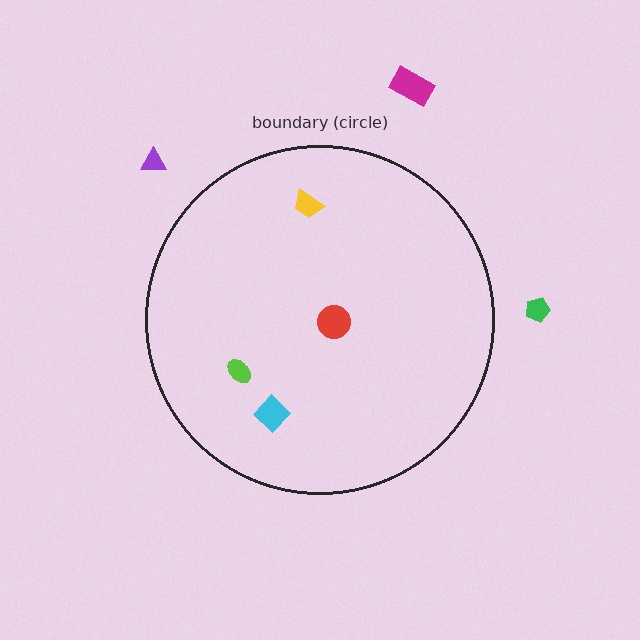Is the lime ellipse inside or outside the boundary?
Inside.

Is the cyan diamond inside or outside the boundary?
Inside.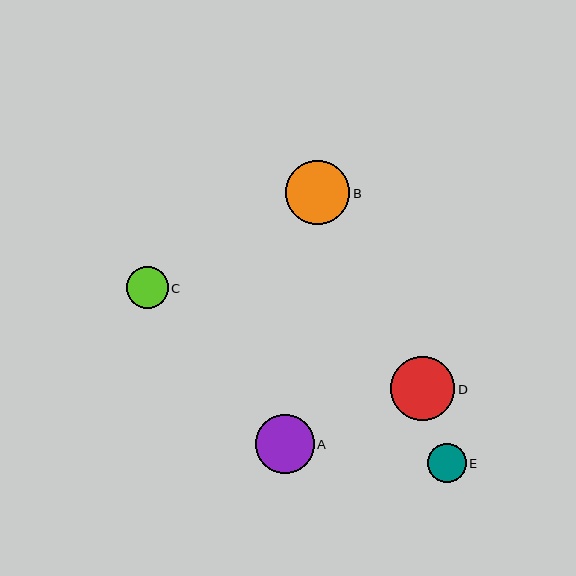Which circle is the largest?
Circle D is the largest with a size of approximately 64 pixels.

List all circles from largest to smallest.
From largest to smallest: D, B, A, C, E.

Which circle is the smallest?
Circle E is the smallest with a size of approximately 39 pixels.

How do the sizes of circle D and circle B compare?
Circle D and circle B are approximately the same size.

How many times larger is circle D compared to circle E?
Circle D is approximately 1.6 times the size of circle E.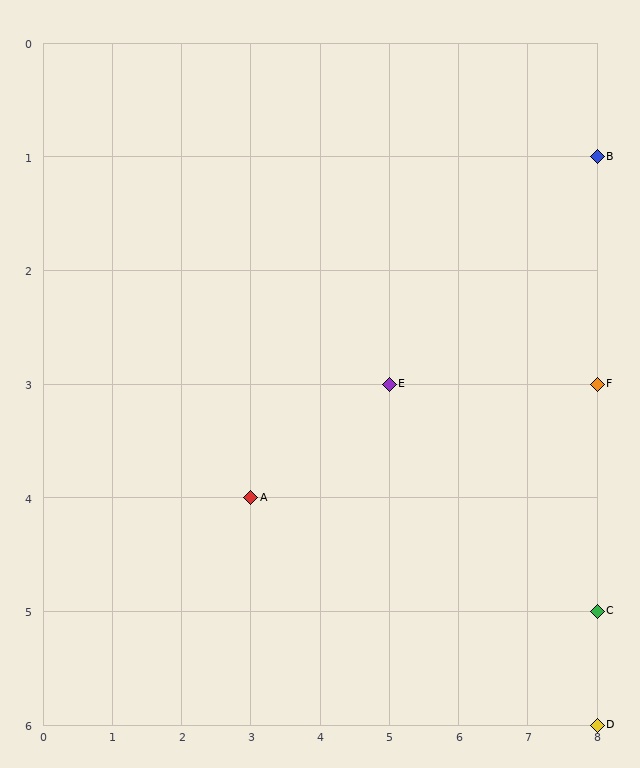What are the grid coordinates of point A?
Point A is at grid coordinates (3, 4).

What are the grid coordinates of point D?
Point D is at grid coordinates (8, 6).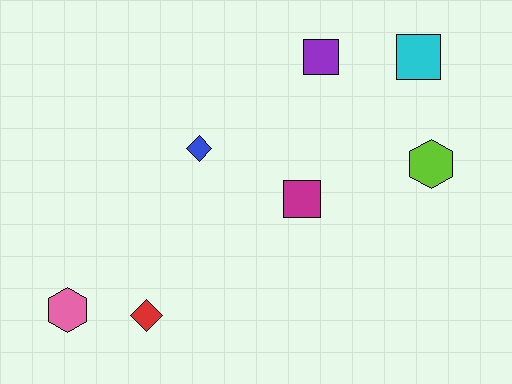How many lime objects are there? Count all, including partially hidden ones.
There is 1 lime object.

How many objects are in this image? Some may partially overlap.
There are 7 objects.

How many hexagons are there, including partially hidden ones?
There are 2 hexagons.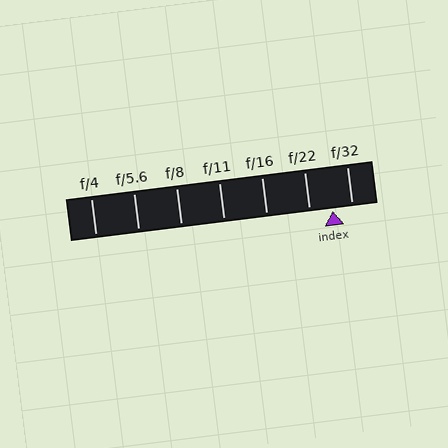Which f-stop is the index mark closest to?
The index mark is closest to f/32.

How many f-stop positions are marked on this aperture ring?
There are 7 f-stop positions marked.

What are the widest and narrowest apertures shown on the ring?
The widest aperture shown is f/4 and the narrowest is f/32.